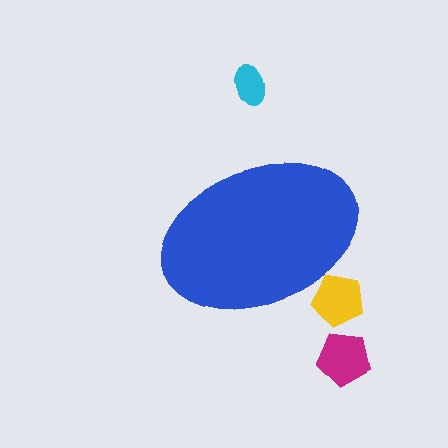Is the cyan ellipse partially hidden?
No, the cyan ellipse is fully visible.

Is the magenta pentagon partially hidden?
No, the magenta pentagon is fully visible.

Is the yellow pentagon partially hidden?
Yes, the yellow pentagon is partially hidden behind the blue ellipse.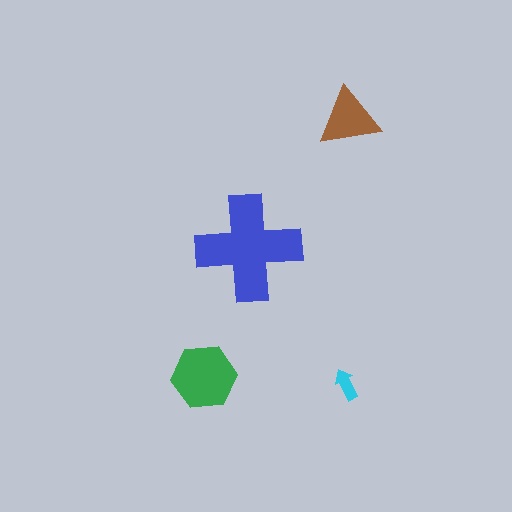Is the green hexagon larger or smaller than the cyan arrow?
Larger.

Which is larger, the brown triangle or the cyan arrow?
The brown triangle.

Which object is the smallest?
The cyan arrow.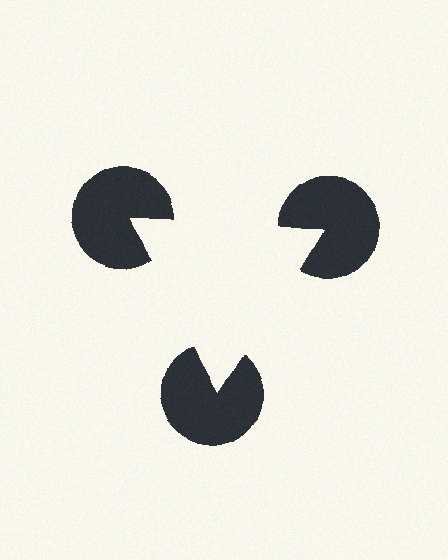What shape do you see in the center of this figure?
An illusory triangle — its edges are inferred from the aligned wedge cuts in the pac-man discs, not physically drawn.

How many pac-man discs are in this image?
There are 3 — one at each vertex of the illusory triangle.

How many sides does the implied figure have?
3 sides.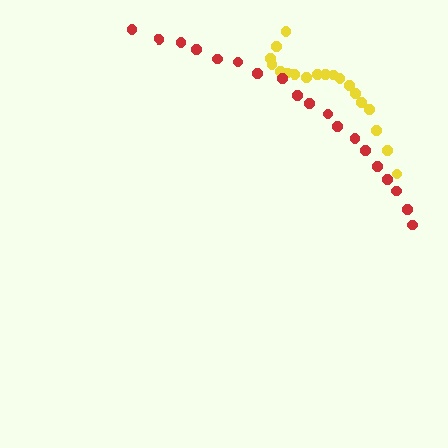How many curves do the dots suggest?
There are 2 distinct paths.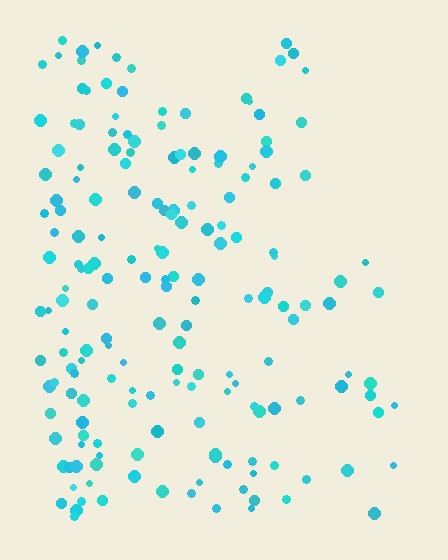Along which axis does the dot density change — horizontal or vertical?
Horizontal.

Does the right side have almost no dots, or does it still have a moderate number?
Still a moderate number, just noticeably fewer than the left.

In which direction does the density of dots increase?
From right to left, with the left side densest.